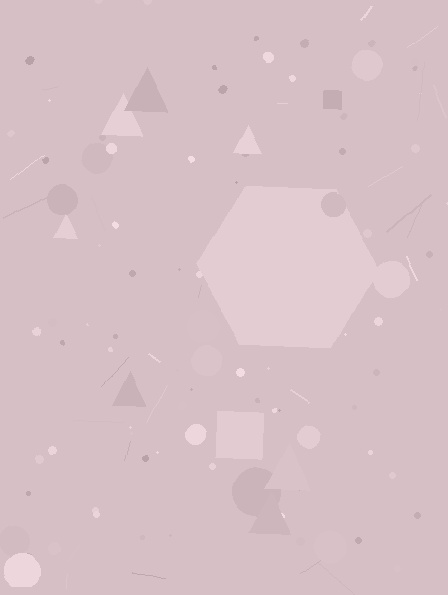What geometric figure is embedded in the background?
A hexagon is embedded in the background.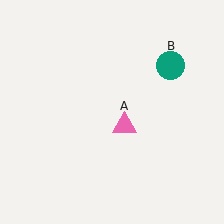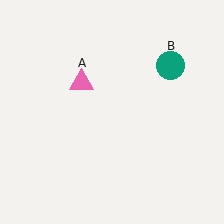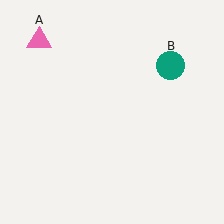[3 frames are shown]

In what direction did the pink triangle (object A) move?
The pink triangle (object A) moved up and to the left.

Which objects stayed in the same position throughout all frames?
Teal circle (object B) remained stationary.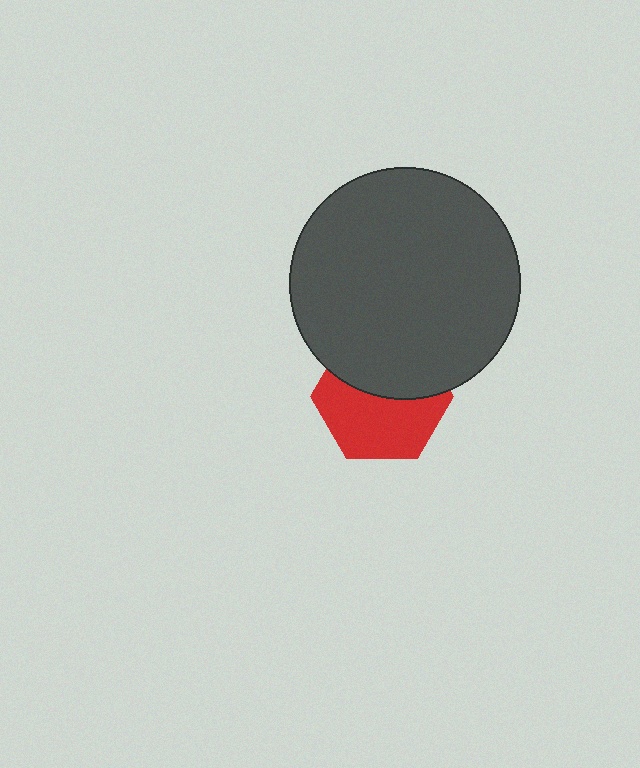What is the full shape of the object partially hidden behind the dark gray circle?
The partially hidden object is a red hexagon.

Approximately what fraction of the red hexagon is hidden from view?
Roughly 45% of the red hexagon is hidden behind the dark gray circle.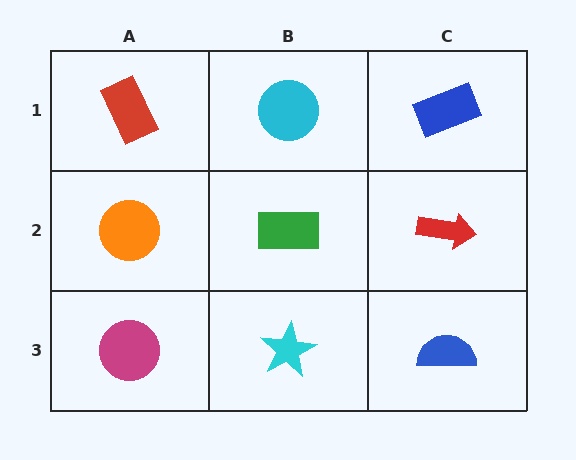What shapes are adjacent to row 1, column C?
A red arrow (row 2, column C), a cyan circle (row 1, column B).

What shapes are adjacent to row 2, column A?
A red rectangle (row 1, column A), a magenta circle (row 3, column A), a green rectangle (row 2, column B).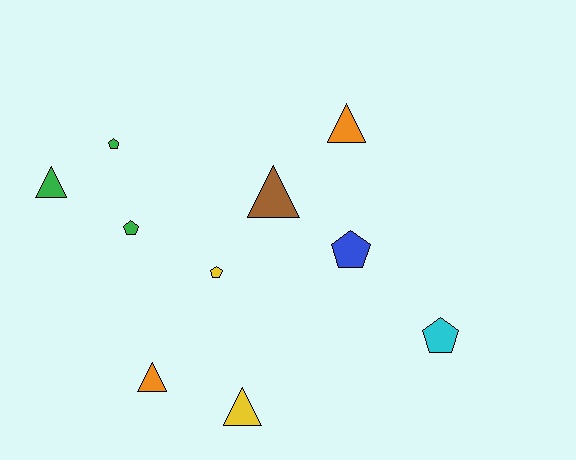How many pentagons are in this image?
There are 5 pentagons.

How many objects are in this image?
There are 10 objects.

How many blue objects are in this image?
There is 1 blue object.